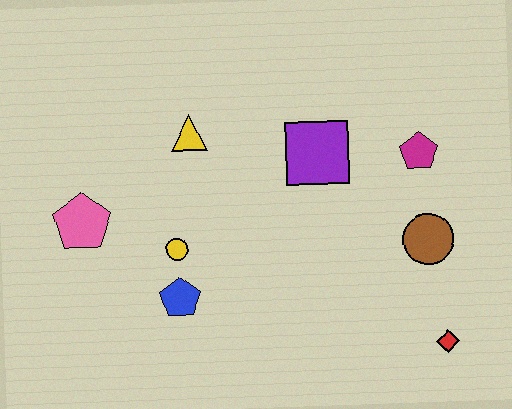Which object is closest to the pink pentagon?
The yellow circle is closest to the pink pentagon.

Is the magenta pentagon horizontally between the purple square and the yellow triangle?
No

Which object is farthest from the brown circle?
The pink pentagon is farthest from the brown circle.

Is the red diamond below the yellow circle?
Yes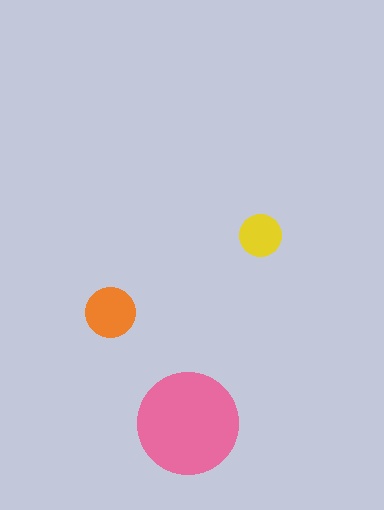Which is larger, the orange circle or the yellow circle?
The orange one.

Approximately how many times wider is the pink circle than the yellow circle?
About 2.5 times wider.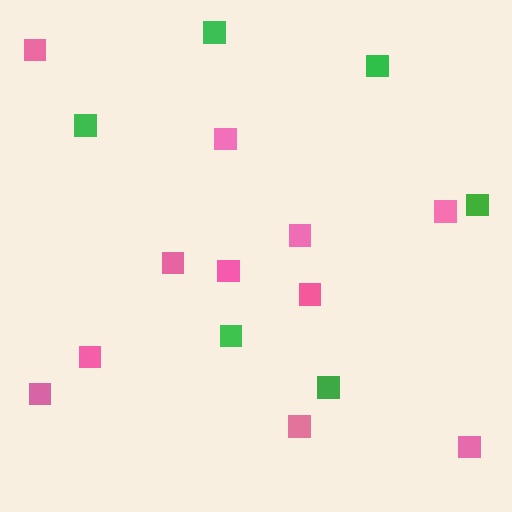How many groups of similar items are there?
There are 2 groups: one group of green squares (6) and one group of pink squares (11).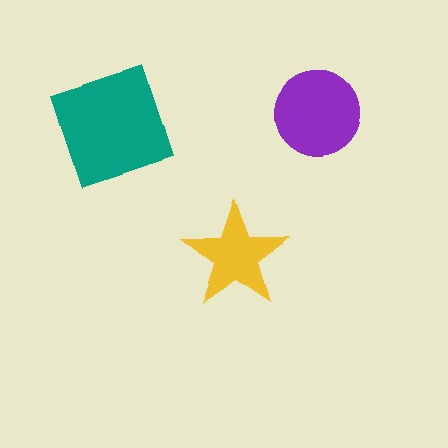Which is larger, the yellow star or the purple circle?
The purple circle.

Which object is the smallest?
The yellow star.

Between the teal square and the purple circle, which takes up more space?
The teal square.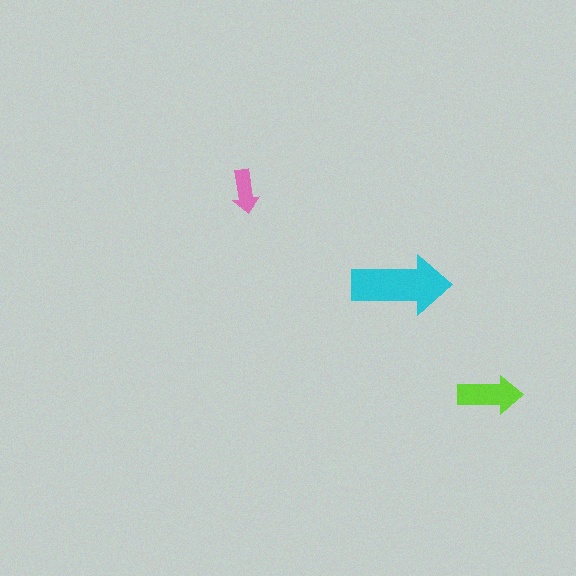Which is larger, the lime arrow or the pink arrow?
The lime one.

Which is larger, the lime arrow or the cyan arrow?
The cyan one.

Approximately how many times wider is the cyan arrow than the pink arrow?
About 2 times wider.